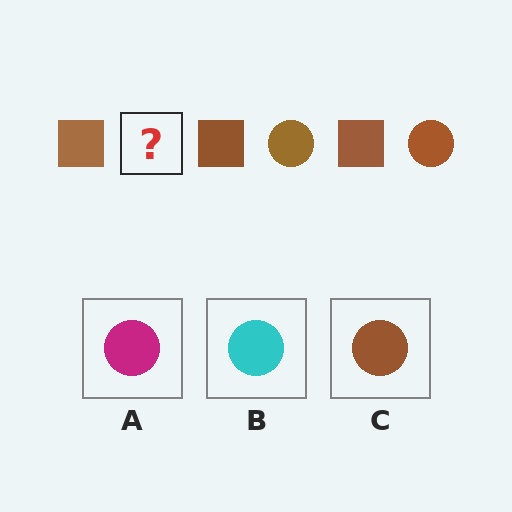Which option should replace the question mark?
Option C.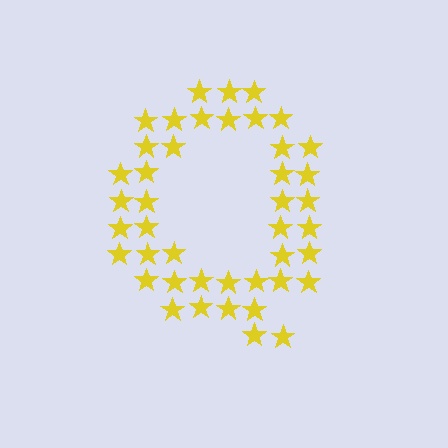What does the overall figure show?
The overall figure shows the letter Q.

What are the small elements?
The small elements are stars.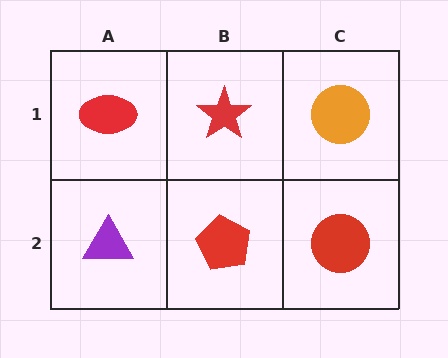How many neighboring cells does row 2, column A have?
2.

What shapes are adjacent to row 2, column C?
An orange circle (row 1, column C), a red pentagon (row 2, column B).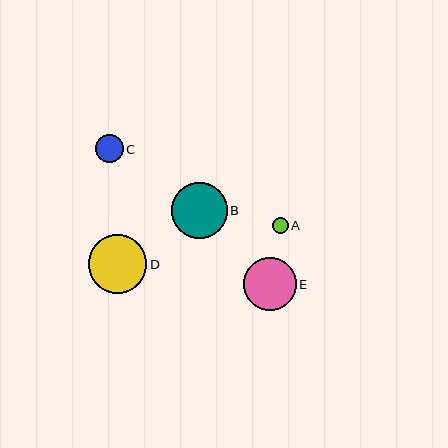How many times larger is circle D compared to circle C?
Circle D is approximately 2.1 times the size of circle C.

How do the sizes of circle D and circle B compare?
Circle D and circle B are approximately the same size.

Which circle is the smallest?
Circle A is the smallest with a size of approximately 16 pixels.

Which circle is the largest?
Circle D is the largest with a size of approximately 59 pixels.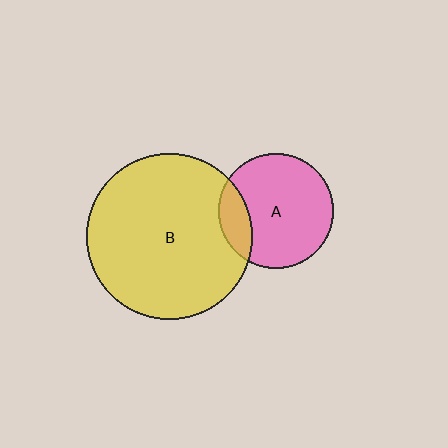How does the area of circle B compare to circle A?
Approximately 2.1 times.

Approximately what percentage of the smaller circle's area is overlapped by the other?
Approximately 15%.